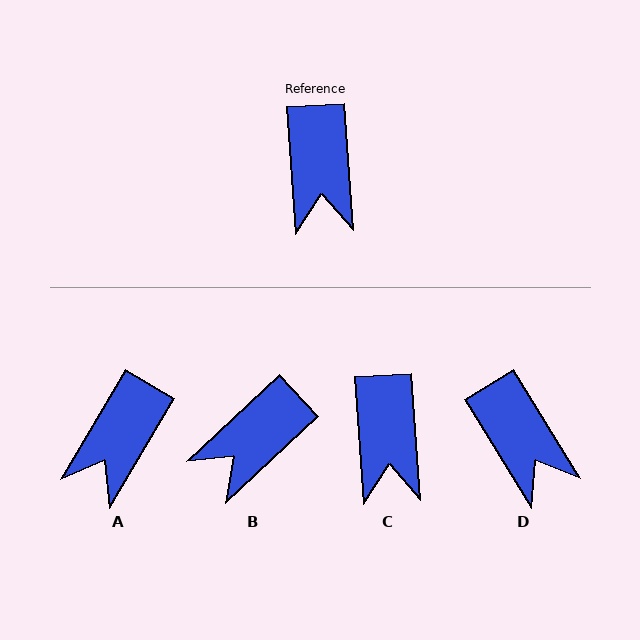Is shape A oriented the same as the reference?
No, it is off by about 35 degrees.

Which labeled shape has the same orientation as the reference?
C.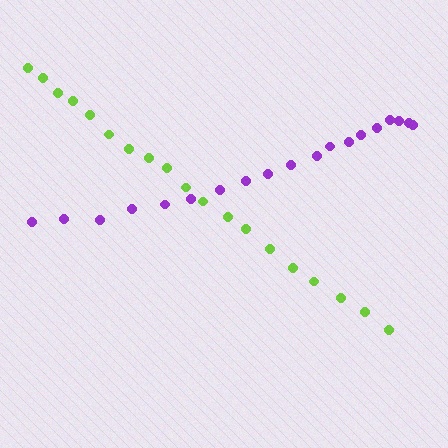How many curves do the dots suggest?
There are 2 distinct paths.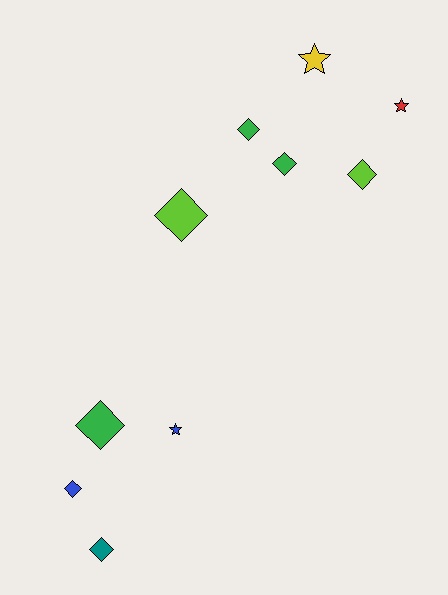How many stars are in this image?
There are 3 stars.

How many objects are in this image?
There are 10 objects.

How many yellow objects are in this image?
There is 1 yellow object.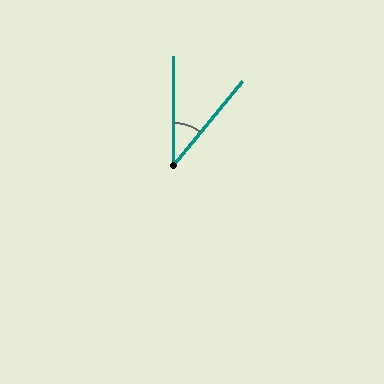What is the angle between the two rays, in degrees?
Approximately 39 degrees.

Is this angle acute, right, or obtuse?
It is acute.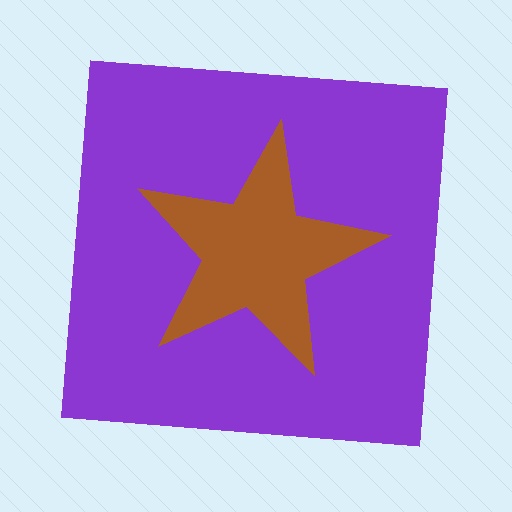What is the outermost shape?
The purple square.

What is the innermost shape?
The brown star.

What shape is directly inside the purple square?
The brown star.